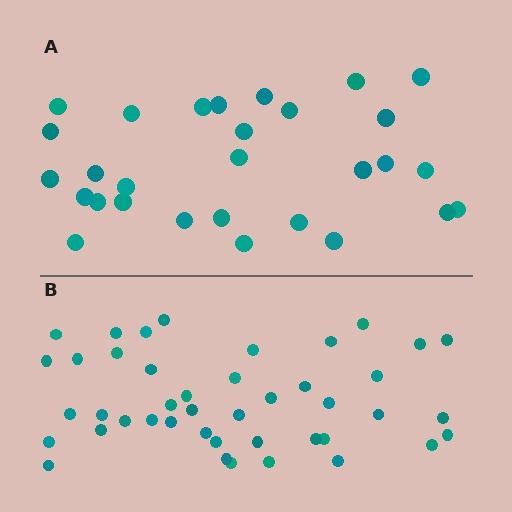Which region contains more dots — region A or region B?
Region B (the bottom region) has more dots.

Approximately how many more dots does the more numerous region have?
Region B has approximately 15 more dots than region A.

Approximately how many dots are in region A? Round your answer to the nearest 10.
About 30 dots. (The exact count is 29, which rounds to 30.)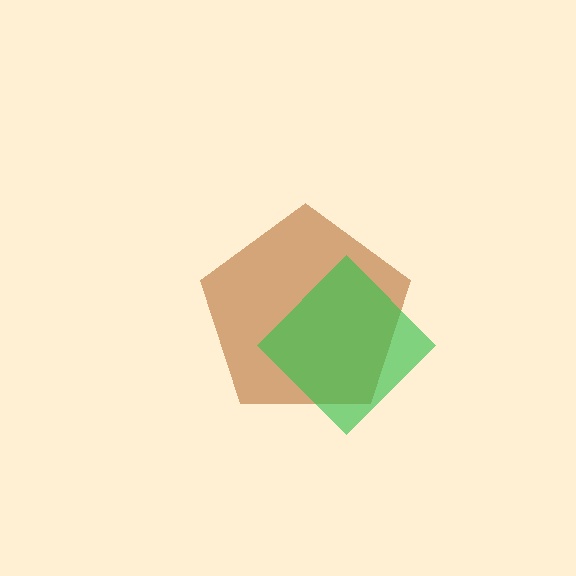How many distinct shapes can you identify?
There are 2 distinct shapes: a brown pentagon, a green diamond.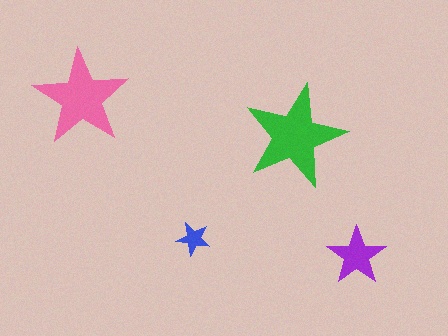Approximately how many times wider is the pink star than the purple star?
About 1.5 times wider.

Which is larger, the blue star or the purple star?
The purple one.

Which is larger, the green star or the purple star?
The green one.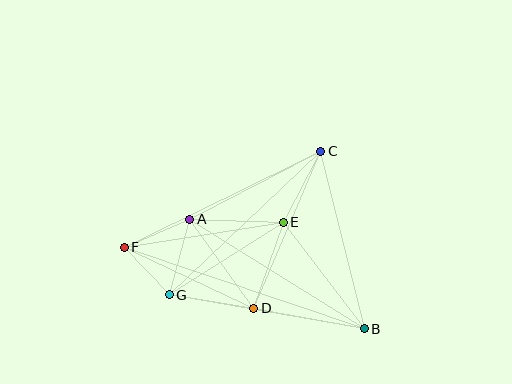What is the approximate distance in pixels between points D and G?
The distance between D and G is approximately 86 pixels.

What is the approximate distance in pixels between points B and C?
The distance between B and C is approximately 183 pixels.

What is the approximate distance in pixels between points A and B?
The distance between A and B is approximately 206 pixels.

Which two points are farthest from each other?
Points B and F are farthest from each other.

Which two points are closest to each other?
Points F and G are closest to each other.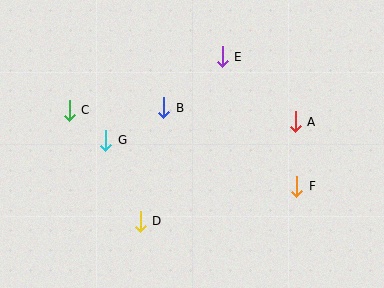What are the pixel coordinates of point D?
Point D is at (140, 221).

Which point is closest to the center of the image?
Point B at (164, 108) is closest to the center.